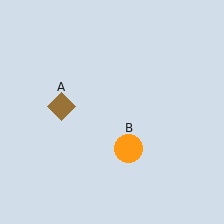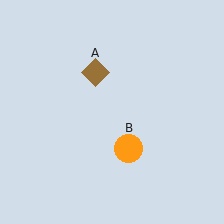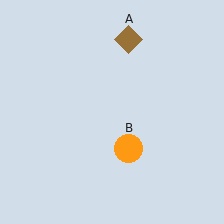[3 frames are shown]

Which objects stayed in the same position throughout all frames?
Orange circle (object B) remained stationary.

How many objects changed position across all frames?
1 object changed position: brown diamond (object A).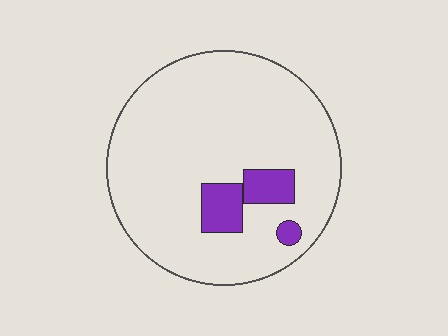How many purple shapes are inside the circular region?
3.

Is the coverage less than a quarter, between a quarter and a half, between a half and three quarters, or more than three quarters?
Less than a quarter.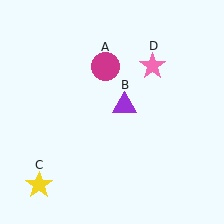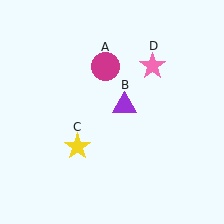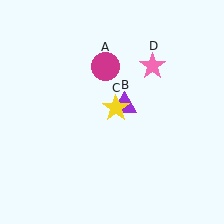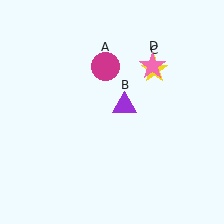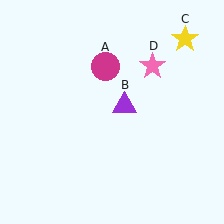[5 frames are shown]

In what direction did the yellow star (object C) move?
The yellow star (object C) moved up and to the right.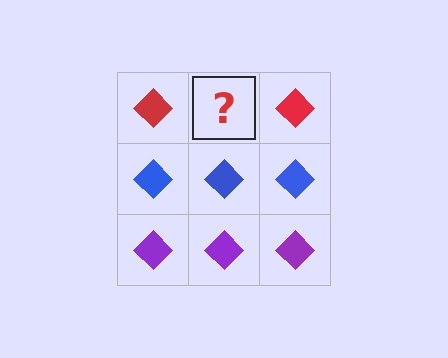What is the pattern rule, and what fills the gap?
The rule is that each row has a consistent color. The gap should be filled with a red diamond.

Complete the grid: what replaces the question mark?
The question mark should be replaced with a red diamond.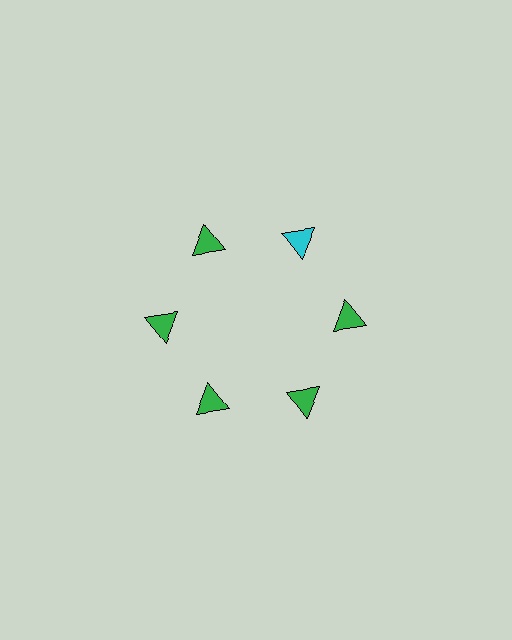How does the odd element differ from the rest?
It has a different color: cyan instead of green.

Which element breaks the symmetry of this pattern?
The cyan triangle at roughly the 1 o'clock position breaks the symmetry. All other shapes are green triangles.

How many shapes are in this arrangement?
There are 6 shapes arranged in a ring pattern.